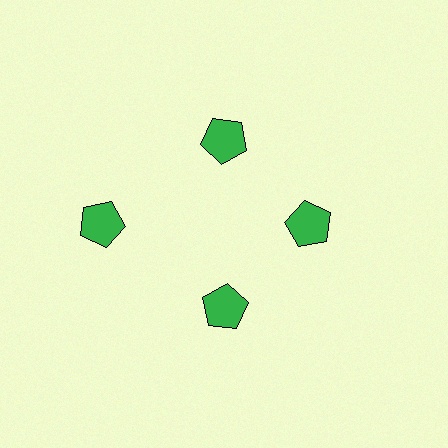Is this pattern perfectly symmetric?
No. The 4 green pentagons are arranged in a ring, but one element near the 9 o'clock position is pushed outward from the center, breaking the 4-fold rotational symmetry.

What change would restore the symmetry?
The symmetry would be restored by moving it inward, back onto the ring so that all 4 pentagons sit at equal angles and equal distance from the center.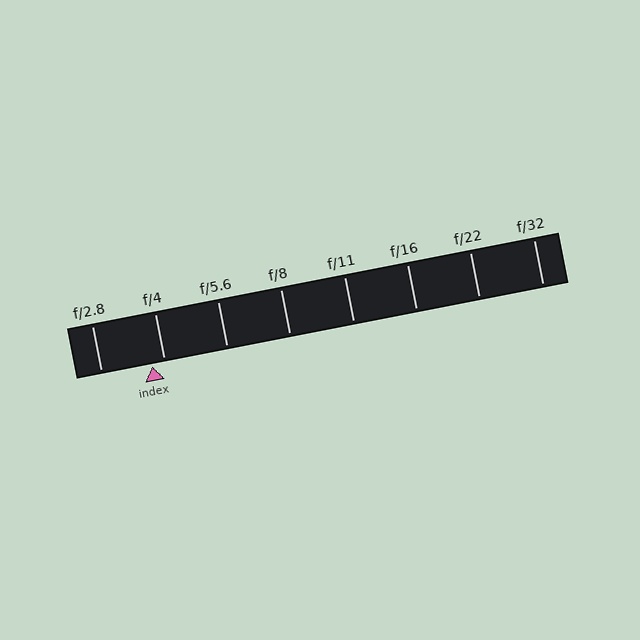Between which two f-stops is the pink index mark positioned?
The index mark is between f/2.8 and f/4.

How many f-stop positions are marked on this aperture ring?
There are 8 f-stop positions marked.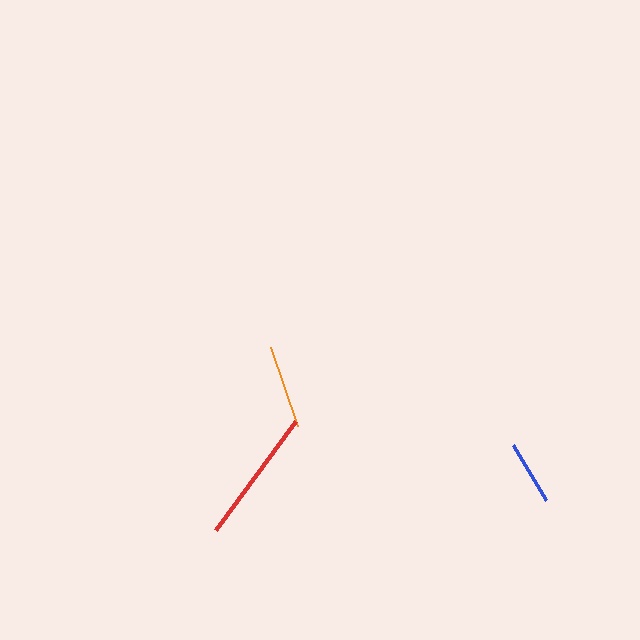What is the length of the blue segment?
The blue segment is approximately 64 pixels long.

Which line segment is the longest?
The red line is the longest at approximately 135 pixels.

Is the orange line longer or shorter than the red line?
The red line is longer than the orange line.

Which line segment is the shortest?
The blue line is the shortest at approximately 64 pixels.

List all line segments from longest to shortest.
From longest to shortest: red, orange, blue.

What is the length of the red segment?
The red segment is approximately 135 pixels long.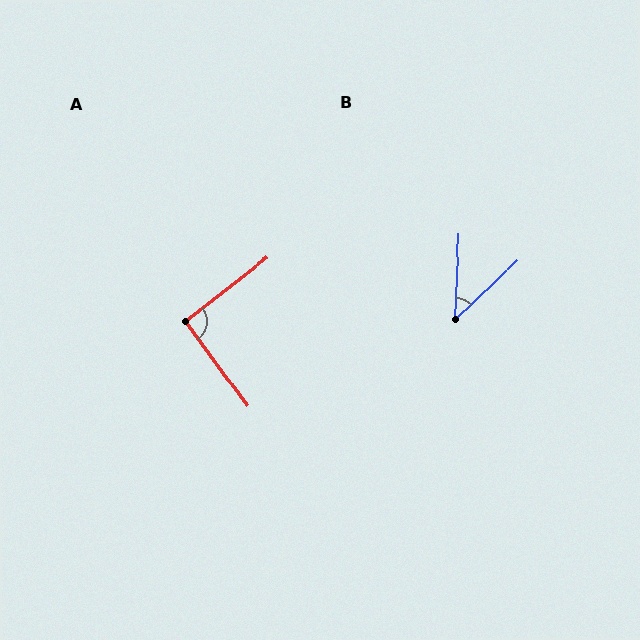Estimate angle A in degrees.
Approximately 91 degrees.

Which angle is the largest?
A, at approximately 91 degrees.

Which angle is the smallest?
B, at approximately 44 degrees.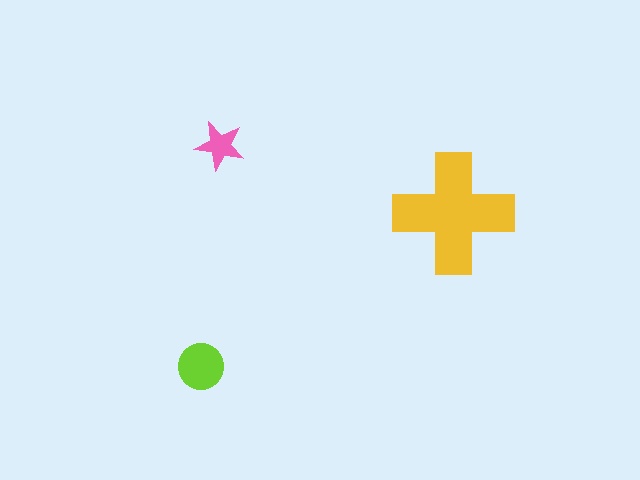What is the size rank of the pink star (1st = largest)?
3rd.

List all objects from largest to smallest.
The yellow cross, the lime circle, the pink star.